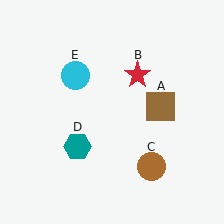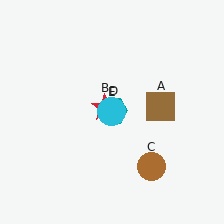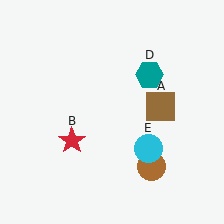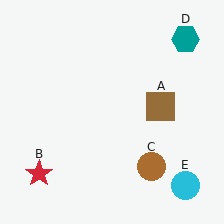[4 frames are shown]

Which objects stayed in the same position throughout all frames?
Brown square (object A) and brown circle (object C) remained stationary.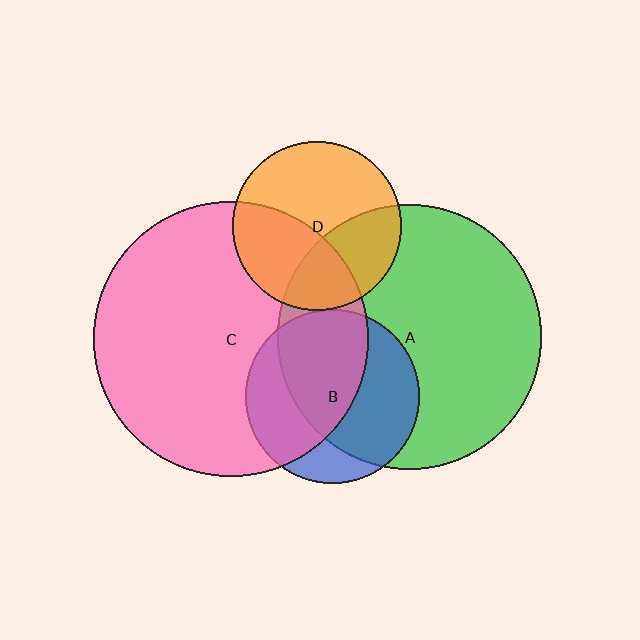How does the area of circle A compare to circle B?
Approximately 2.3 times.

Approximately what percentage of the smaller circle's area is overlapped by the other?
Approximately 70%.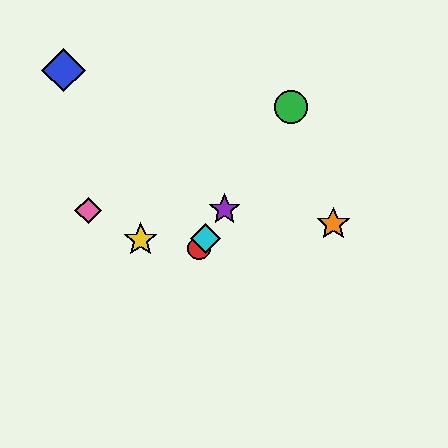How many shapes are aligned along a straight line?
4 shapes (the red circle, the green circle, the purple star, the cyan diamond) are aligned along a straight line.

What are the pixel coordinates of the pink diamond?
The pink diamond is at (88, 210).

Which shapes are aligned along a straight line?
The red circle, the green circle, the purple star, the cyan diamond are aligned along a straight line.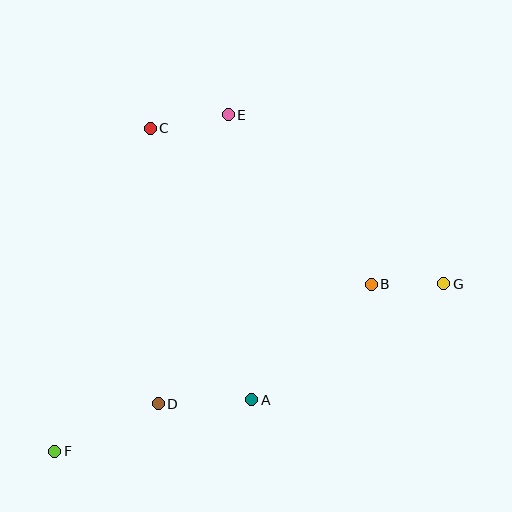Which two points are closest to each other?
Points B and G are closest to each other.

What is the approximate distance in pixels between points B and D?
The distance between B and D is approximately 244 pixels.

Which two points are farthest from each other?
Points F and G are farthest from each other.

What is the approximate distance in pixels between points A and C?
The distance between A and C is approximately 290 pixels.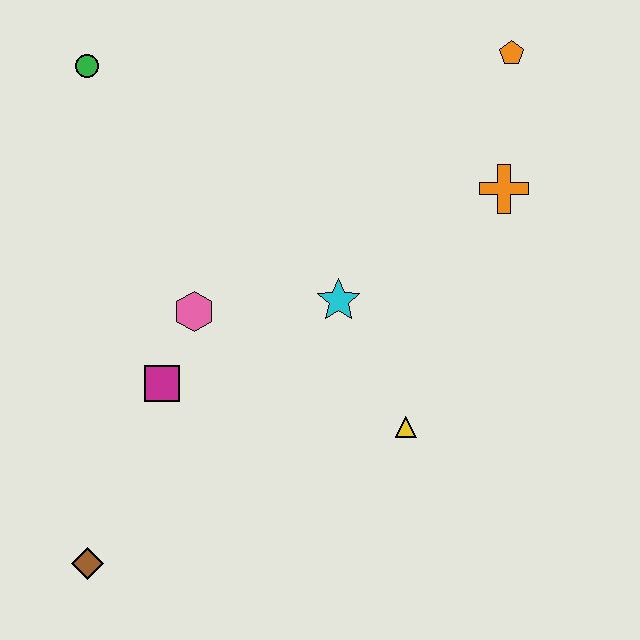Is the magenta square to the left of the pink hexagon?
Yes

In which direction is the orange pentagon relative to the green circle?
The orange pentagon is to the right of the green circle.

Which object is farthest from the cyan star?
The brown diamond is farthest from the cyan star.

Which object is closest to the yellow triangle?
The cyan star is closest to the yellow triangle.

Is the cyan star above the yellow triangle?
Yes